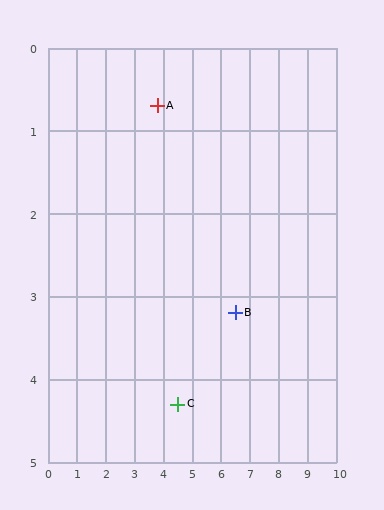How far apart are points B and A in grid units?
Points B and A are about 3.7 grid units apart.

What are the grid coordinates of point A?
Point A is at approximately (3.8, 0.7).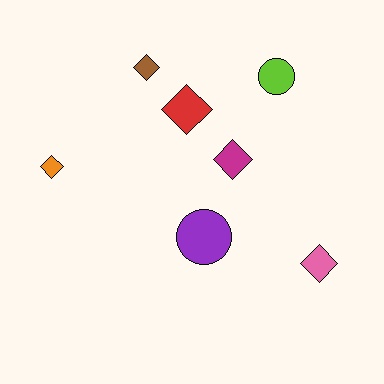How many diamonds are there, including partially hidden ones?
There are 5 diamonds.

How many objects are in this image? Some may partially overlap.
There are 7 objects.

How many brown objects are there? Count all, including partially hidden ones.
There is 1 brown object.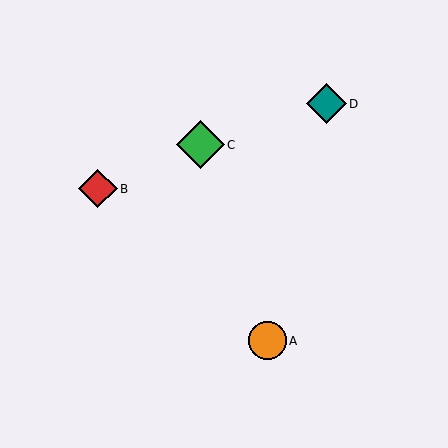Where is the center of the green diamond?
The center of the green diamond is at (200, 145).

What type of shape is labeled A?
Shape A is an orange circle.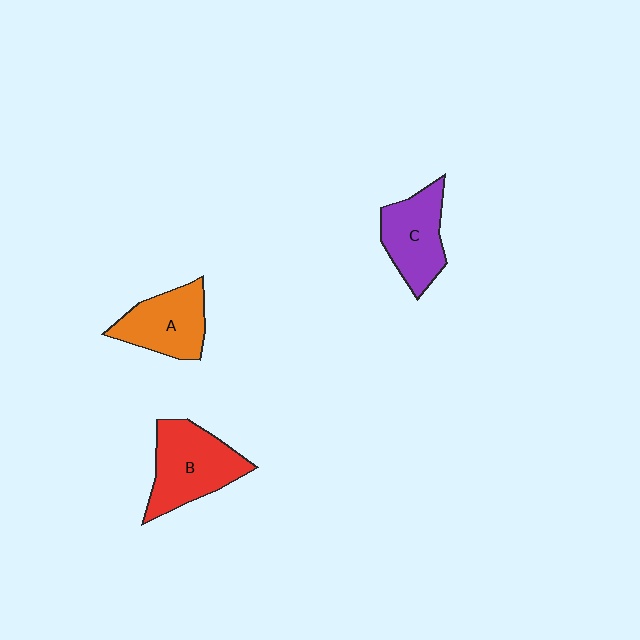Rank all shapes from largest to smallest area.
From largest to smallest: B (red), A (orange), C (purple).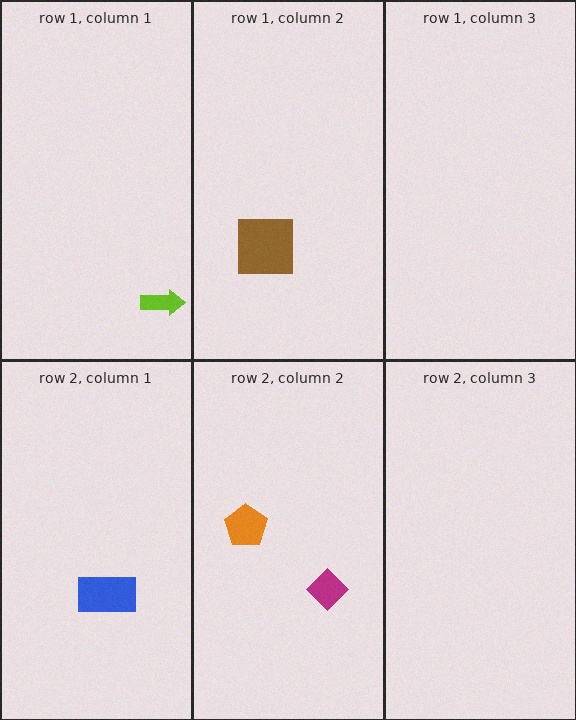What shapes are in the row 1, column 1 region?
The lime arrow.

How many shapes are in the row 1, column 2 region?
1.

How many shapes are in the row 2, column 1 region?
1.